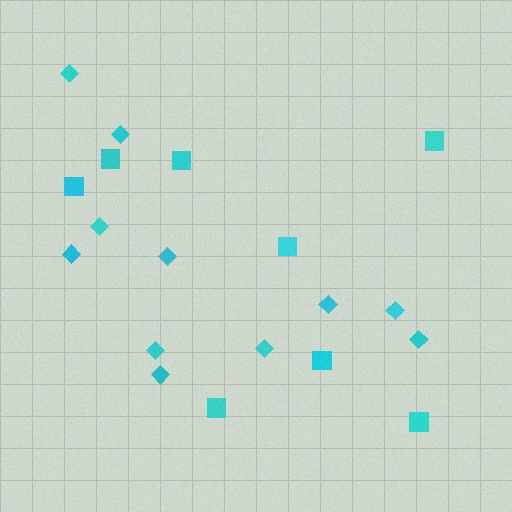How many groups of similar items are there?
There are 2 groups: one group of diamonds (11) and one group of squares (8).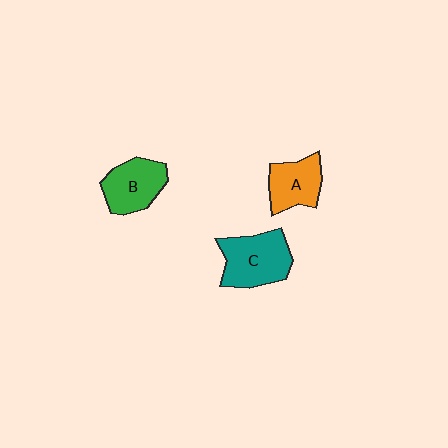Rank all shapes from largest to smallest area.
From largest to smallest: C (teal), B (green), A (orange).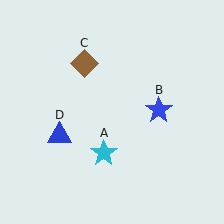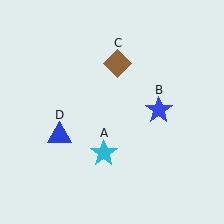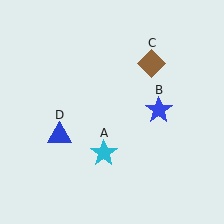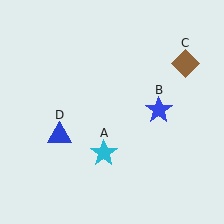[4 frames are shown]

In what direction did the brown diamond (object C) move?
The brown diamond (object C) moved right.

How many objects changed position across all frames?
1 object changed position: brown diamond (object C).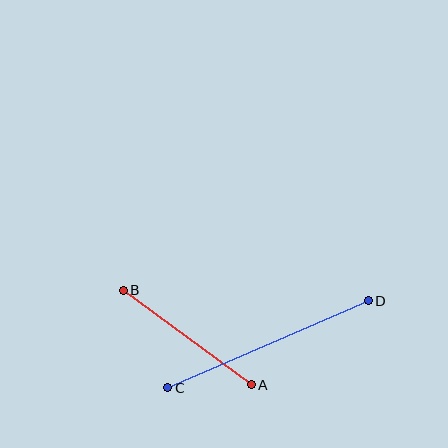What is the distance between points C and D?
The distance is approximately 219 pixels.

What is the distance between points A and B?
The distance is approximately 159 pixels.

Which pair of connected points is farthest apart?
Points C and D are farthest apart.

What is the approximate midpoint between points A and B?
The midpoint is at approximately (187, 338) pixels.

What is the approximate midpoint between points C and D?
The midpoint is at approximately (268, 344) pixels.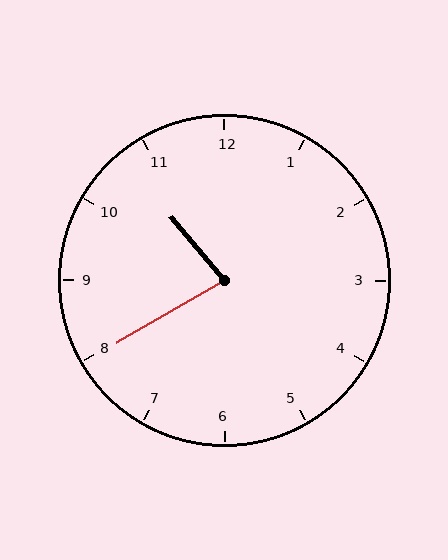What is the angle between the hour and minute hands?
Approximately 80 degrees.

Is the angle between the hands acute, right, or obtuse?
It is acute.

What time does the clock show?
10:40.